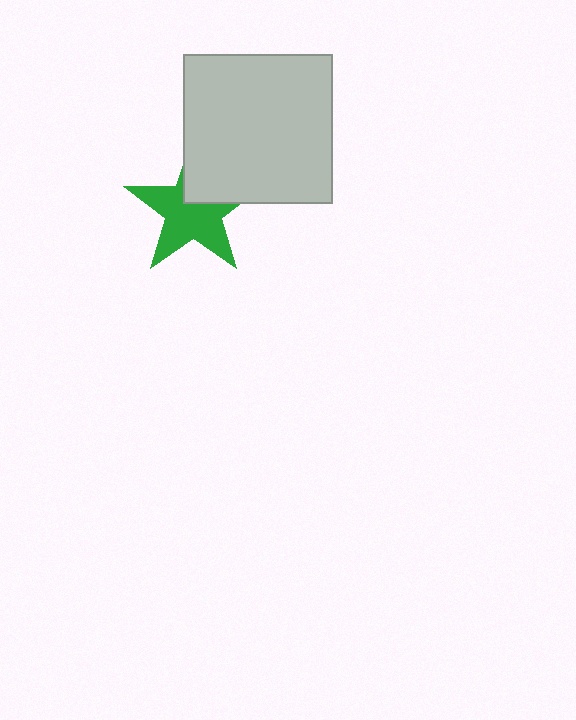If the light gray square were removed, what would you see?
You would see the complete green star.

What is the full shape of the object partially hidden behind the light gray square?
The partially hidden object is a green star.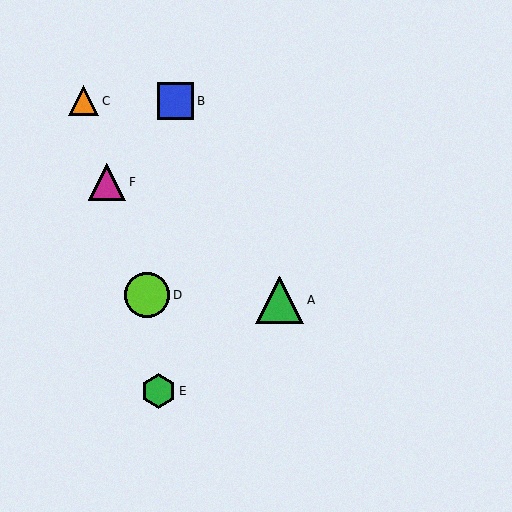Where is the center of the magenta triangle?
The center of the magenta triangle is at (107, 182).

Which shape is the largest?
The green triangle (labeled A) is the largest.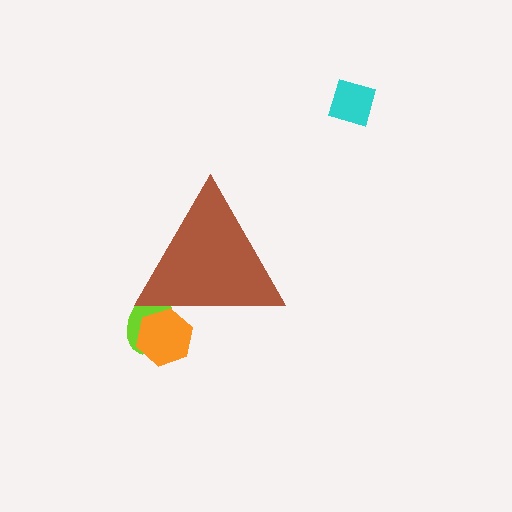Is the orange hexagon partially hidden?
Yes, the orange hexagon is partially hidden behind the brown triangle.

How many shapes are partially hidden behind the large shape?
2 shapes are partially hidden.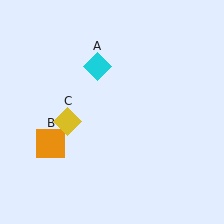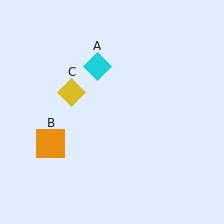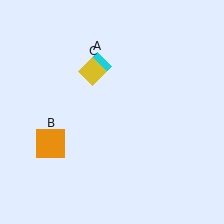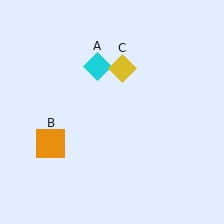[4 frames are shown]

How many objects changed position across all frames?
1 object changed position: yellow diamond (object C).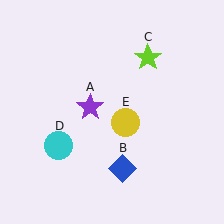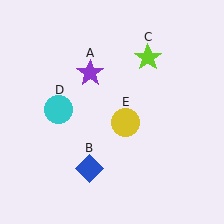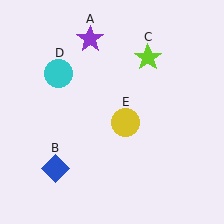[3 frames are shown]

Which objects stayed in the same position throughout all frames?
Lime star (object C) and yellow circle (object E) remained stationary.